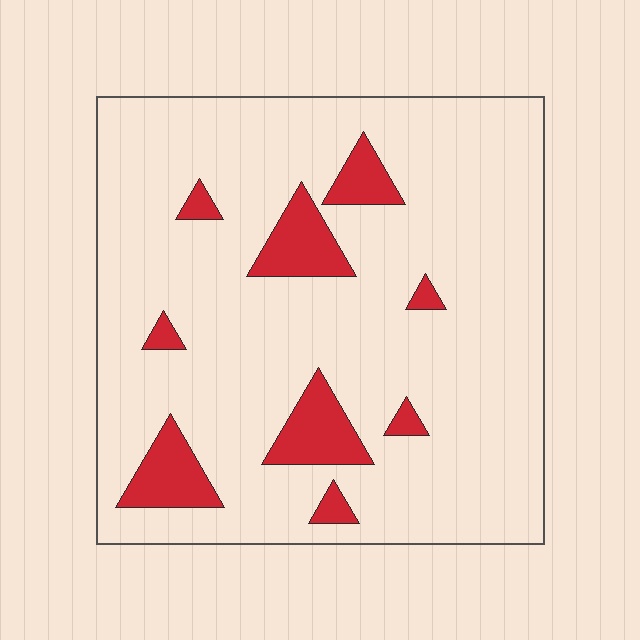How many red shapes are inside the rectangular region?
9.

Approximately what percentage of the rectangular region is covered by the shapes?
Approximately 10%.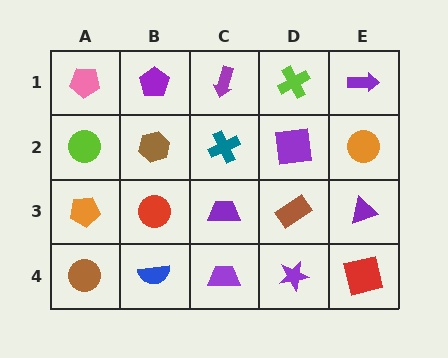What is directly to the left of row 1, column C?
A purple pentagon.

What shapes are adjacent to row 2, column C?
A purple arrow (row 1, column C), a purple trapezoid (row 3, column C), a brown hexagon (row 2, column B), a purple square (row 2, column D).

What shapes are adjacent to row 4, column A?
An orange pentagon (row 3, column A), a blue semicircle (row 4, column B).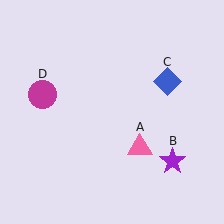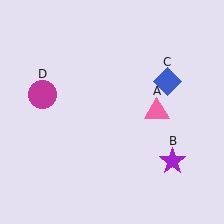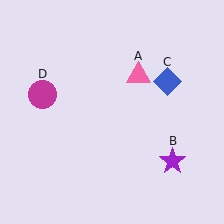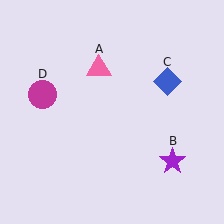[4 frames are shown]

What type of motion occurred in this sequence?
The pink triangle (object A) rotated counterclockwise around the center of the scene.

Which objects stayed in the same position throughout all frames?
Purple star (object B) and blue diamond (object C) and magenta circle (object D) remained stationary.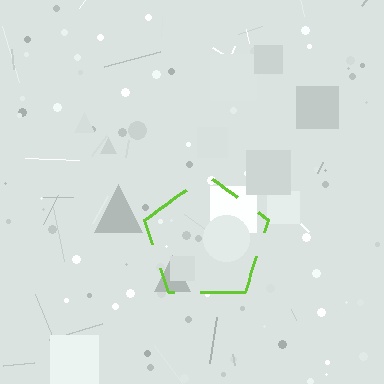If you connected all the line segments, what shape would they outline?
They would outline a pentagon.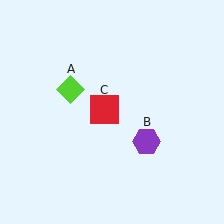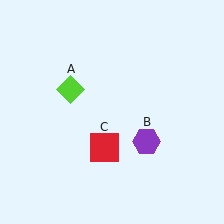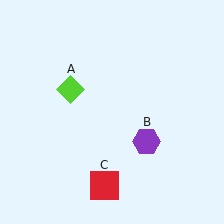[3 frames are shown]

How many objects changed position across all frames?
1 object changed position: red square (object C).